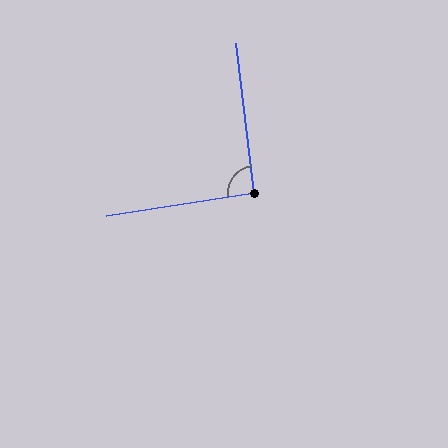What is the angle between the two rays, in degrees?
Approximately 92 degrees.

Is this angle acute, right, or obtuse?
It is approximately a right angle.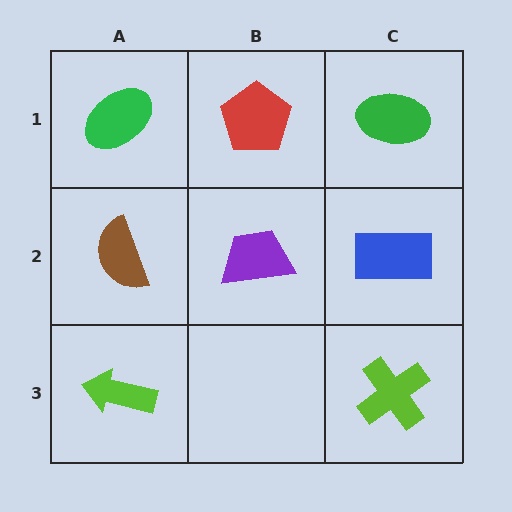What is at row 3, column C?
A lime cross.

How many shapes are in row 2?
3 shapes.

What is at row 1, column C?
A green ellipse.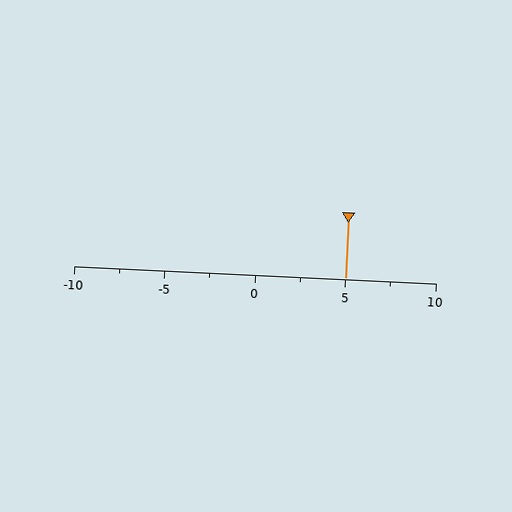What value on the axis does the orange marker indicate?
The marker indicates approximately 5.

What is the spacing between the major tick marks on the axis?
The major ticks are spaced 5 apart.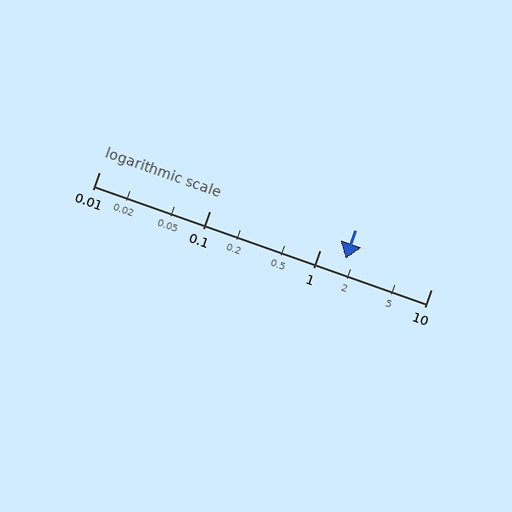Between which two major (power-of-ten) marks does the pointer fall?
The pointer is between 1 and 10.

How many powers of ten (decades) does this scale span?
The scale spans 3 decades, from 0.01 to 10.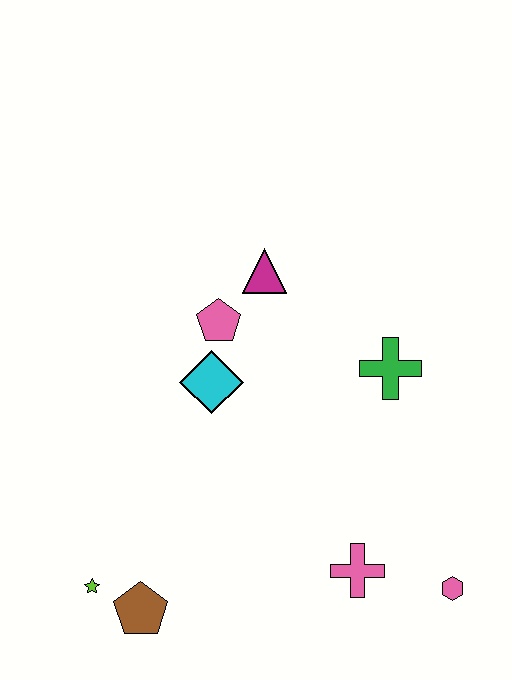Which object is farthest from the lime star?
The green cross is farthest from the lime star.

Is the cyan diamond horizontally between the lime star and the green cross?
Yes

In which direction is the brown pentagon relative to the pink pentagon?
The brown pentagon is below the pink pentagon.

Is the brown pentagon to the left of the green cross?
Yes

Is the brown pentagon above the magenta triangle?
No